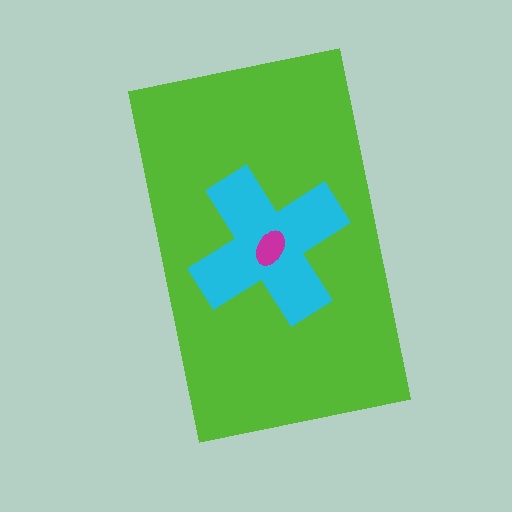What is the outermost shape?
The lime rectangle.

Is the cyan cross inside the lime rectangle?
Yes.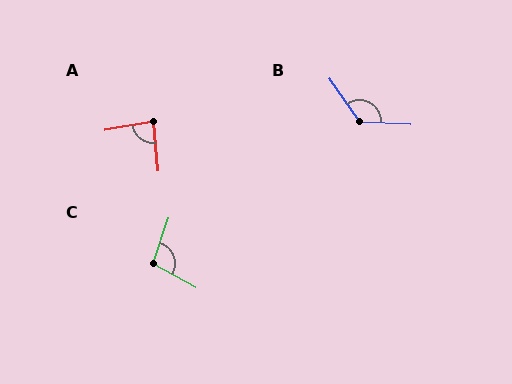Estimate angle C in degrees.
Approximately 101 degrees.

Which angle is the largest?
B, at approximately 127 degrees.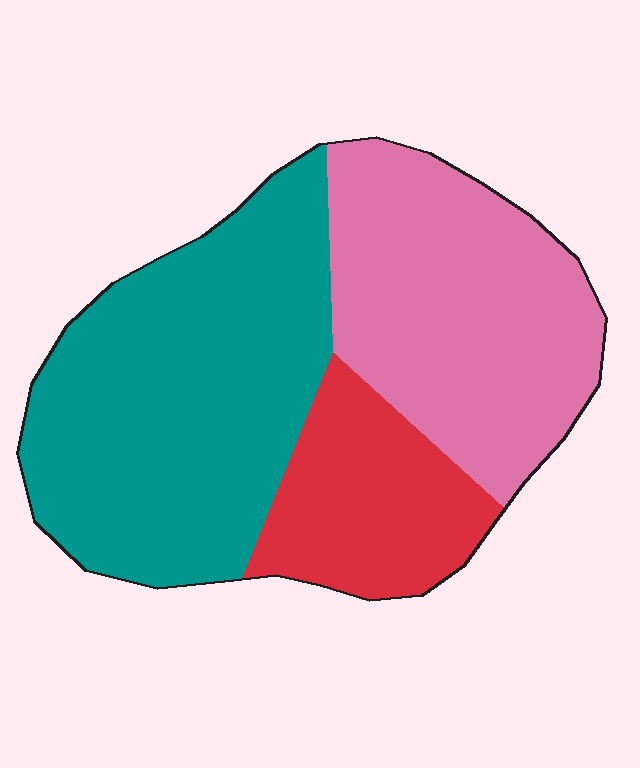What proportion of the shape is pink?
Pink covers roughly 35% of the shape.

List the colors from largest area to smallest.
From largest to smallest: teal, pink, red.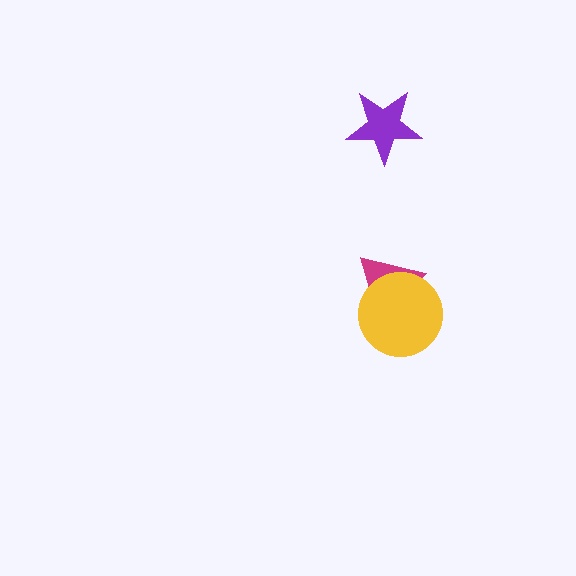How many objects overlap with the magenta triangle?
1 object overlaps with the magenta triangle.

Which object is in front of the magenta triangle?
The yellow circle is in front of the magenta triangle.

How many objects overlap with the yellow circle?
1 object overlaps with the yellow circle.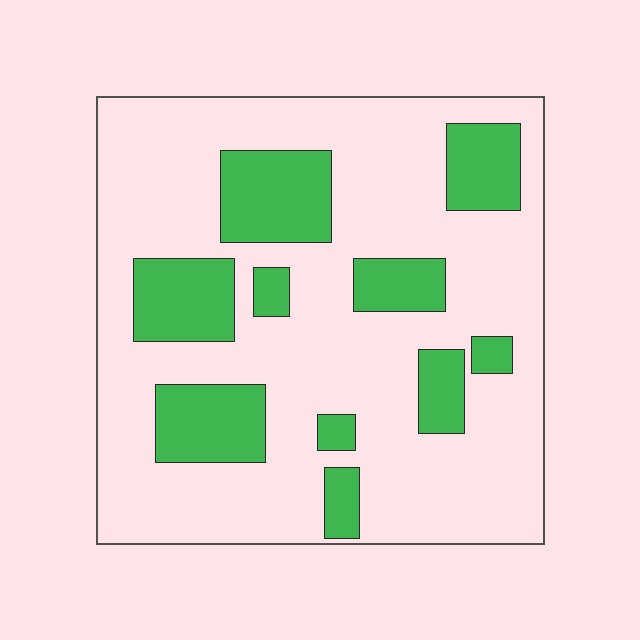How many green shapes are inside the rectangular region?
10.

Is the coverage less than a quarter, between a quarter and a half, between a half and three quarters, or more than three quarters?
Between a quarter and a half.